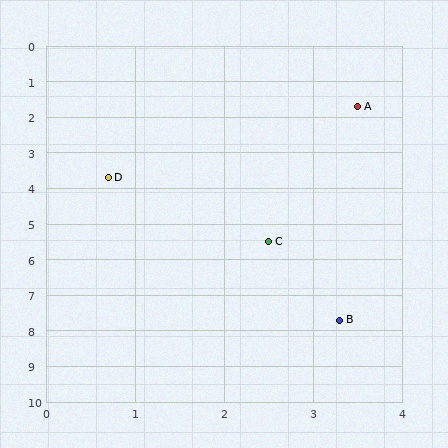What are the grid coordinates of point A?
Point A is at approximately (3.5, 1.7).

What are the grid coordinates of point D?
Point D is at approximately (0.7, 3.7).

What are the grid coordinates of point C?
Point C is at approximately (2.5, 5.5).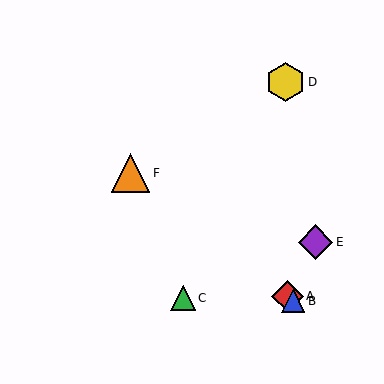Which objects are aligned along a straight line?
Objects A, B, F are aligned along a straight line.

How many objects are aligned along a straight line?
3 objects (A, B, F) are aligned along a straight line.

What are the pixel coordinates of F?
Object F is at (131, 173).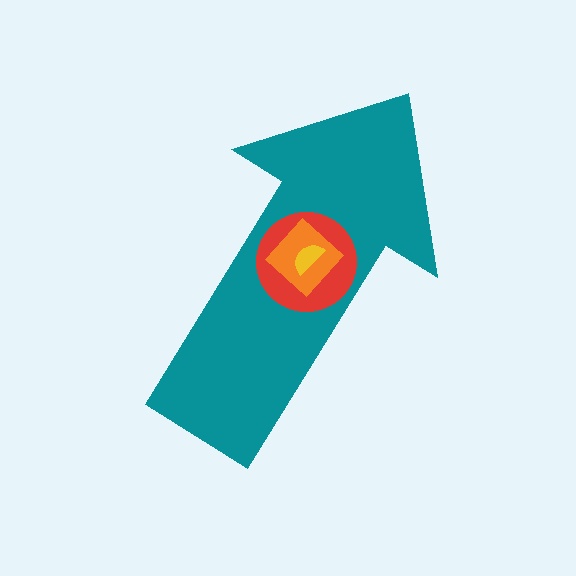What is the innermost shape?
The yellow semicircle.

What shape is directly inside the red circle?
The orange diamond.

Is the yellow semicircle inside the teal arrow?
Yes.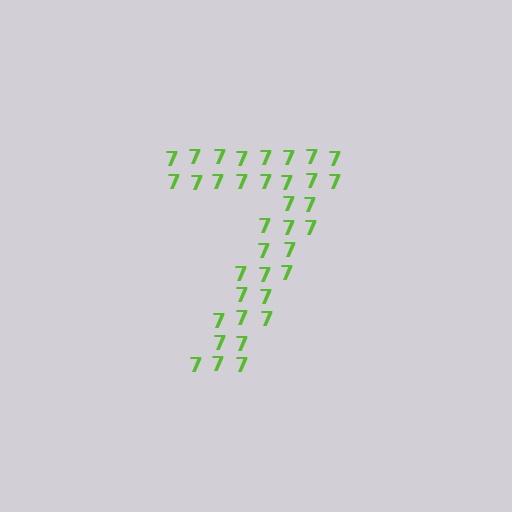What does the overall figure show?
The overall figure shows the digit 7.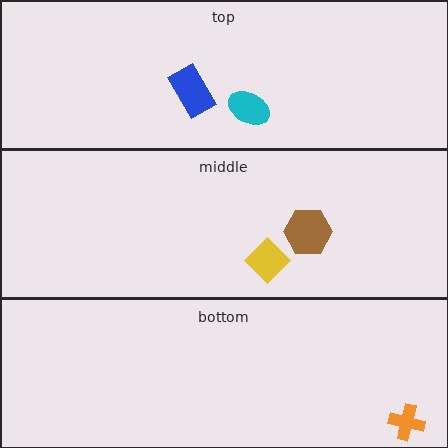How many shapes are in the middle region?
2.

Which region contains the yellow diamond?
The middle region.